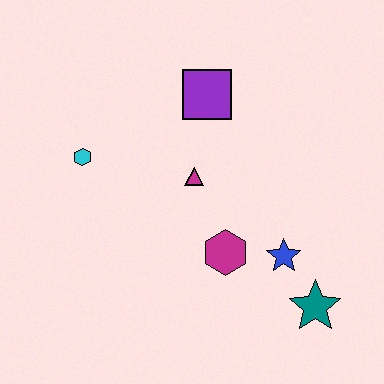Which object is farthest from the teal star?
The cyan hexagon is farthest from the teal star.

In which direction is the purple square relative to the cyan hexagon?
The purple square is to the right of the cyan hexagon.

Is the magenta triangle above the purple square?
No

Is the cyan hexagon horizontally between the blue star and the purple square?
No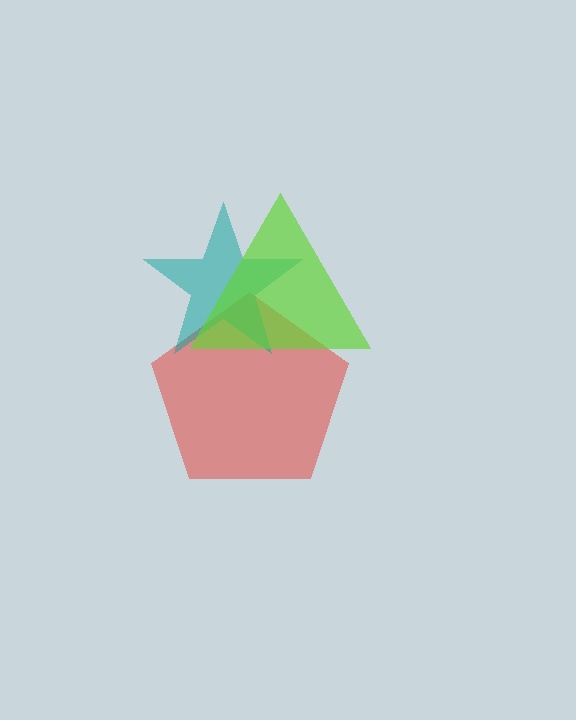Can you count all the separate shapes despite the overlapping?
Yes, there are 3 separate shapes.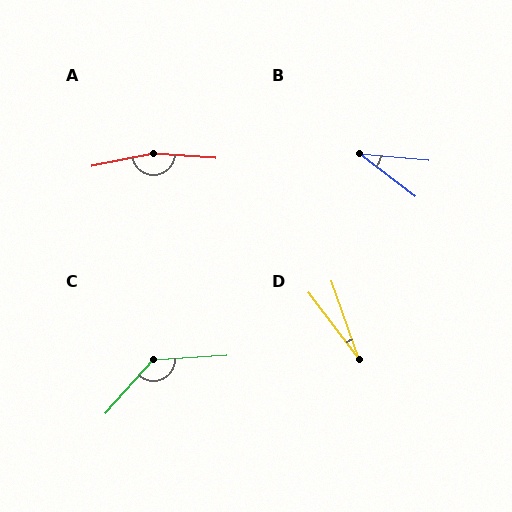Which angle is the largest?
A, at approximately 164 degrees.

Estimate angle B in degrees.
Approximately 32 degrees.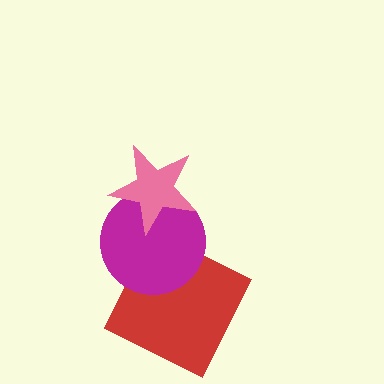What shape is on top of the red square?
The magenta circle is on top of the red square.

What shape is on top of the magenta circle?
The pink star is on top of the magenta circle.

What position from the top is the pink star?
The pink star is 1st from the top.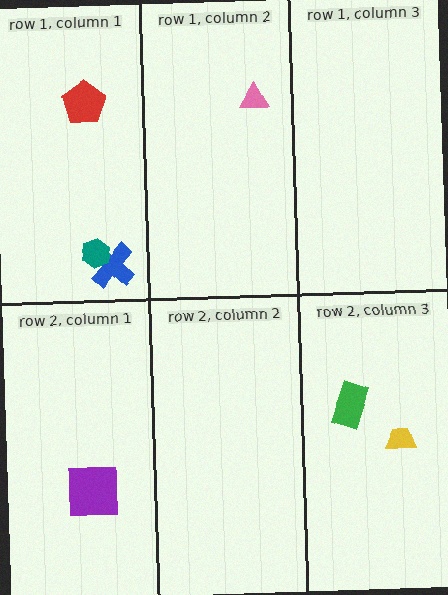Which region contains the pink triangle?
The row 1, column 2 region.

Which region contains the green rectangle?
The row 2, column 3 region.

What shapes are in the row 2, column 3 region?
The green rectangle, the yellow trapezoid.